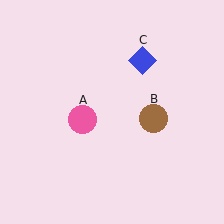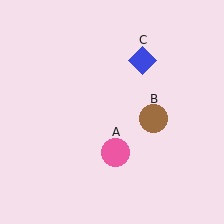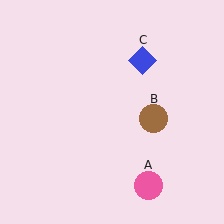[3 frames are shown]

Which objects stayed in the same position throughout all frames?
Brown circle (object B) and blue diamond (object C) remained stationary.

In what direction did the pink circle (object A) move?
The pink circle (object A) moved down and to the right.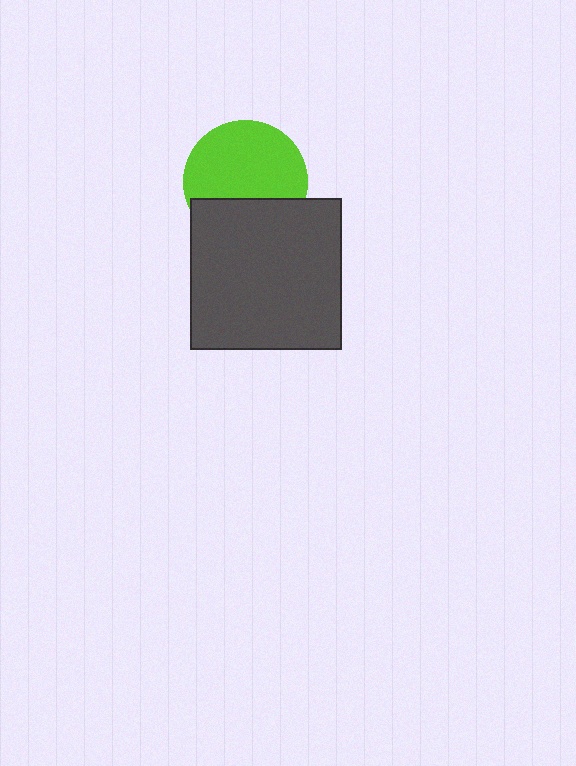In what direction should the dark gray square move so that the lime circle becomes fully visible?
The dark gray square should move down. That is the shortest direction to clear the overlap and leave the lime circle fully visible.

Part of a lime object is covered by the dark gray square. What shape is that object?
It is a circle.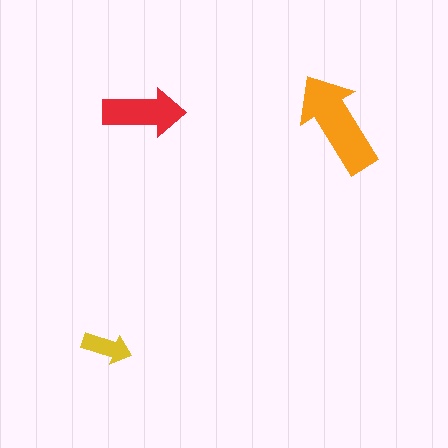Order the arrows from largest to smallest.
the orange one, the red one, the yellow one.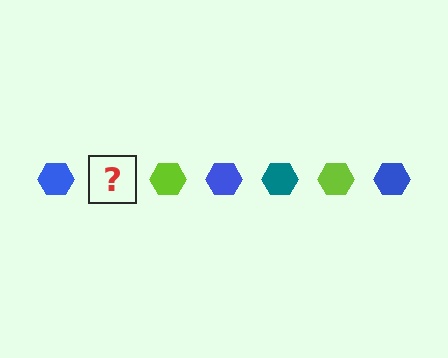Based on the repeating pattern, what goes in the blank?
The blank should be a teal hexagon.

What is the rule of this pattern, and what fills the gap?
The rule is that the pattern cycles through blue, teal, lime hexagons. The gap should be filled with a teal hexagon.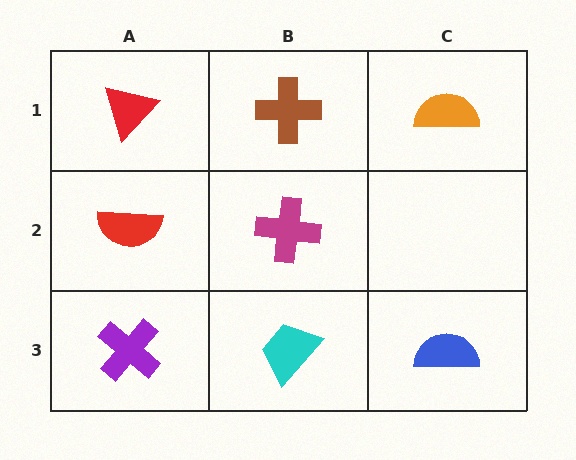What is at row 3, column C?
A blue semicircle.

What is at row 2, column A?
A red semicircle.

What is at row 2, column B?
A magenta cross.